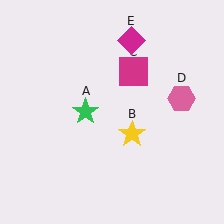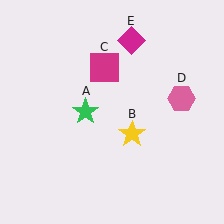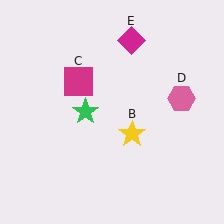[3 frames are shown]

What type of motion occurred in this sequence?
The magenta square (object C) rotated counterclockwise around the center of the scene.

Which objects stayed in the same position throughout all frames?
Green star (object A) and yellow star (object B) and pink hexagon (object D) and magenta diamond (object E) remained stationary.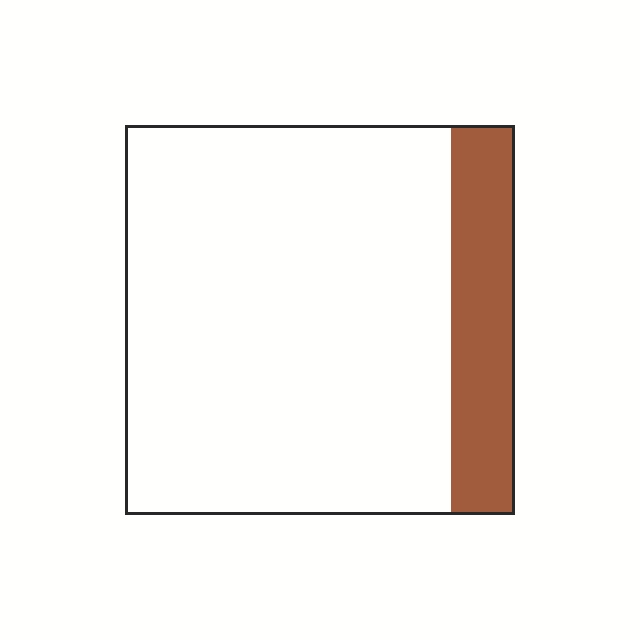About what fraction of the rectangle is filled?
About one sixth (1/6).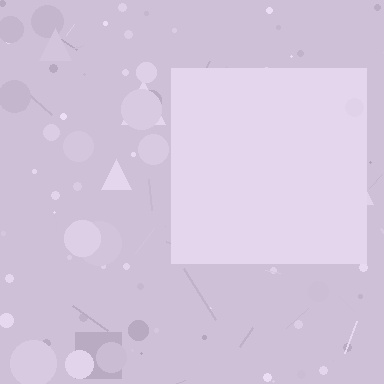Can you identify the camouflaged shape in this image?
The camouflaged shape is a square.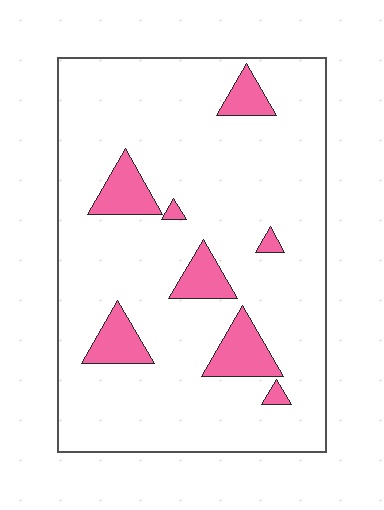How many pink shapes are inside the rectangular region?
8.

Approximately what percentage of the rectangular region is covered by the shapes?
Approximately 10%.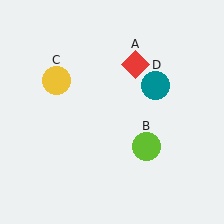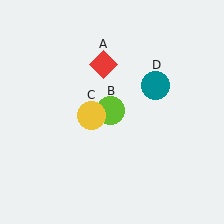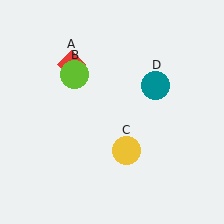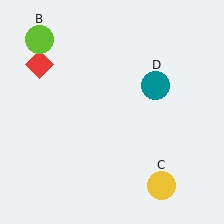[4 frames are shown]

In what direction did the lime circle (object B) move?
The lime circle (object B) moved up and to the left.